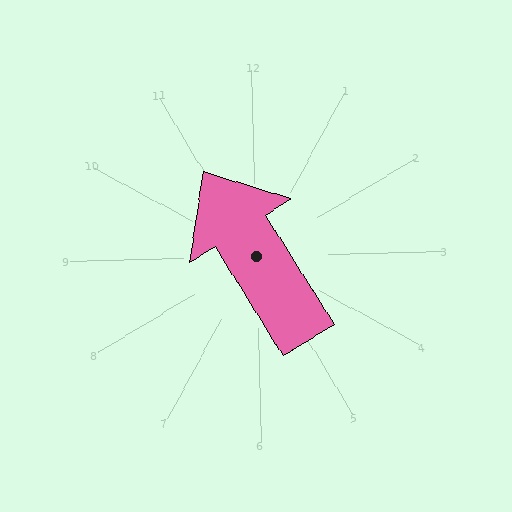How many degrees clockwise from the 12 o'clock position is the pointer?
Approximately 330 degrees.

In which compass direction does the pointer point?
Northwest.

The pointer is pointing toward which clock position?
Roughly 11 o'clock.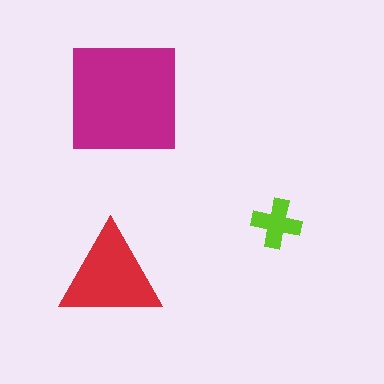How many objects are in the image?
There are 3 objects in the image.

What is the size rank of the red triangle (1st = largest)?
2nd.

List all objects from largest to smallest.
The magenta square, the red triangle, the lime cross.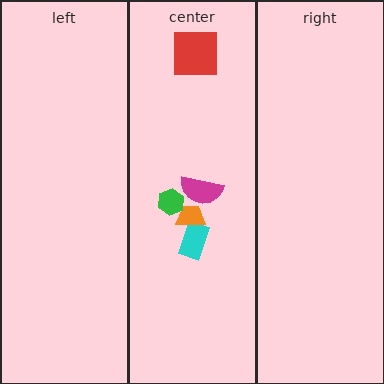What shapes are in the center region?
The magenta semicircle, the cyan rectangle, the red square, the orange trapezoid, the green hexagon.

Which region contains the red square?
The center region.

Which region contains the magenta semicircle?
The center region.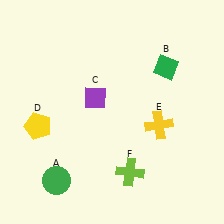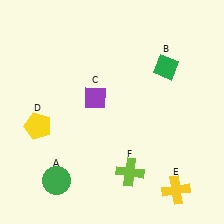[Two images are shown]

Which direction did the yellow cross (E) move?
The yellow cross (E) moved down.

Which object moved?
The yellow cross (E) moved down.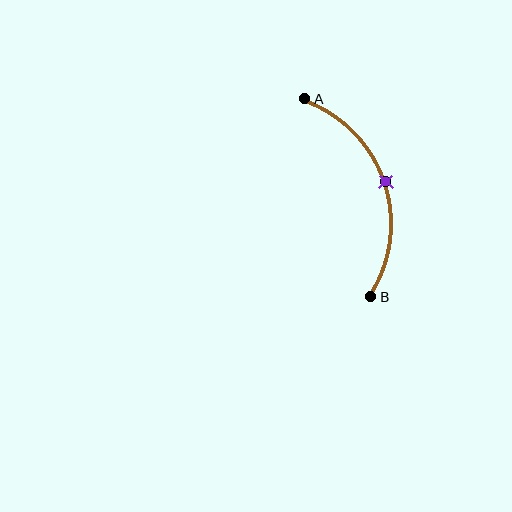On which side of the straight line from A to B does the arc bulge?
The arc bulges to the right of the straight line connecting A and B.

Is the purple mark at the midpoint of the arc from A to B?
Yes. The purple mark lies on the arc at equal arc-length from both A and B — it is the arc midpoint.